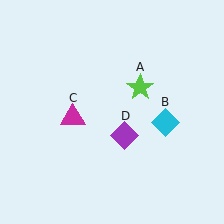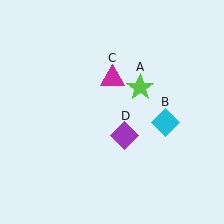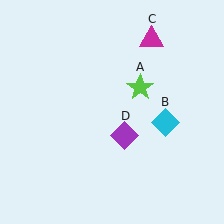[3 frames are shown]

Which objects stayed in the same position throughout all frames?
Lime star (object A) and cyan diamond (object B) and purple diamond (object D) remained stationary.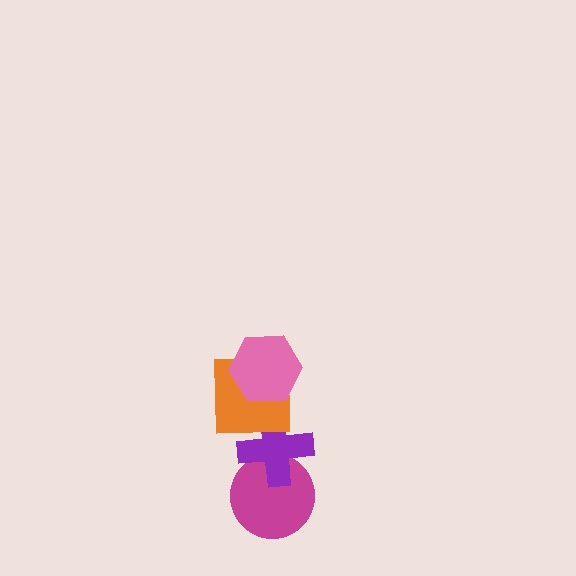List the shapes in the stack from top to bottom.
From top to bottom: the pink hexagon, the orange square, the purple cross, the magenta circle.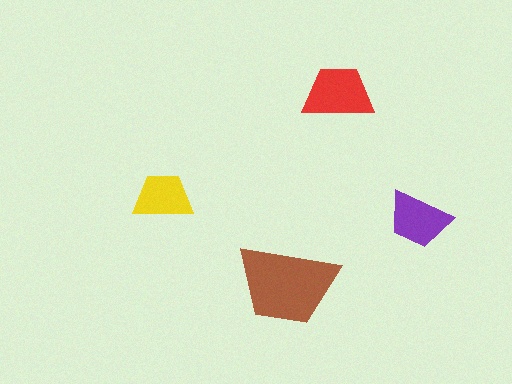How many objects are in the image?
There are 4 objects in the image.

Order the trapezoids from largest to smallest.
the brown one, the red one, the purple one, the yellow one.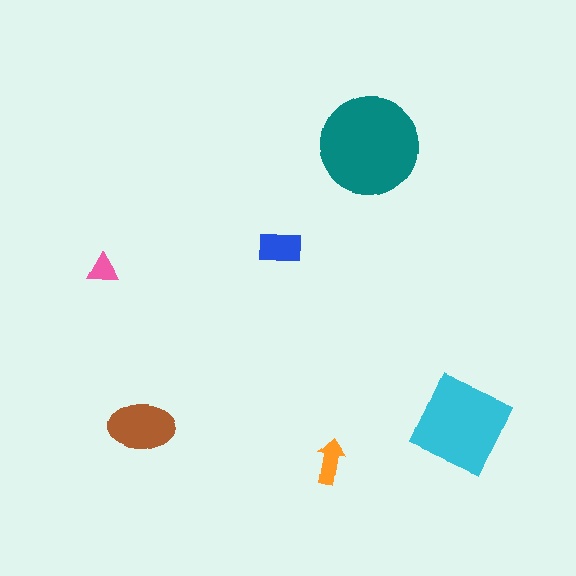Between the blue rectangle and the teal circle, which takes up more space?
The teal circle.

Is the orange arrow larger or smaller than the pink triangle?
Larger.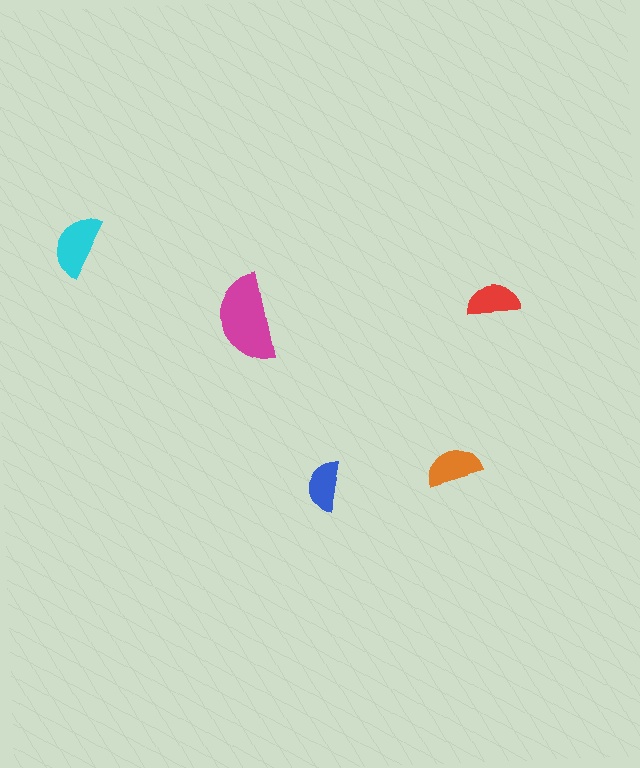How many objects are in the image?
There are 5 objects in the image.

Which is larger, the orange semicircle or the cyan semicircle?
The cyan one.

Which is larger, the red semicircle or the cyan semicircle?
The cyan one.